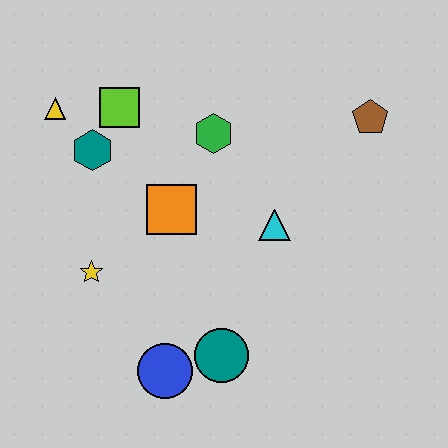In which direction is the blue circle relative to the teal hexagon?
The blue circle is below the teal hexagon.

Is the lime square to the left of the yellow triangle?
No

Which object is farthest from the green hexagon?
The blue circle is farthest from the green hexagon.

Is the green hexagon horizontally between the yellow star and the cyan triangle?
Yes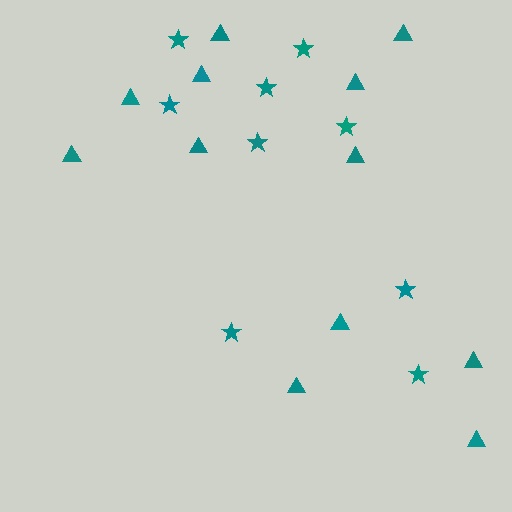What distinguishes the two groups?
There are 2 groups: one group of stars (9) and one group of triangles (12).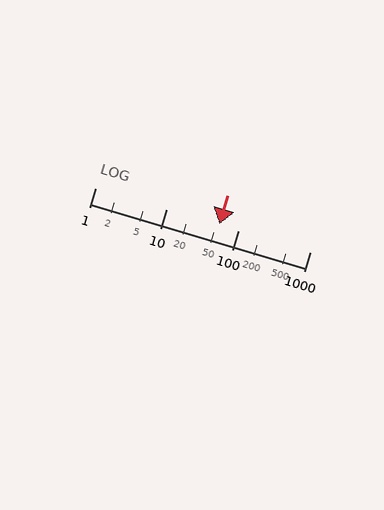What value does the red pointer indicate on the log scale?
The pointer indicates approximately 55.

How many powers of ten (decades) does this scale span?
The scale spans 3 decades, from 1 to 1000.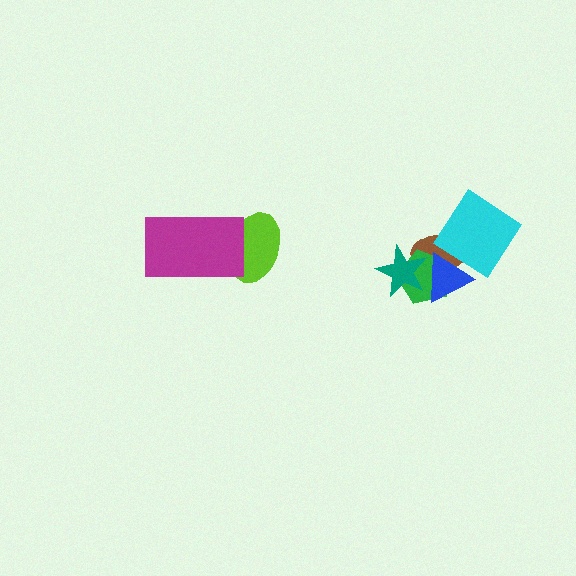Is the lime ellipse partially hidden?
Yes, it is partially covered by another shape.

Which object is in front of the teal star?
The blue triangle is in front of the teal star.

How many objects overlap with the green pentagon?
3 objects overlap with the green pentagon.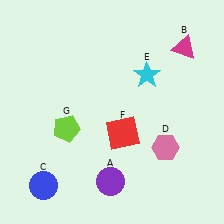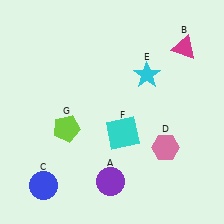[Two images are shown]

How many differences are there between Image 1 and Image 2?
There is 1 difference between the two images.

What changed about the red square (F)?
In Image 1, F is red. In Image 2, it changed to cyan.